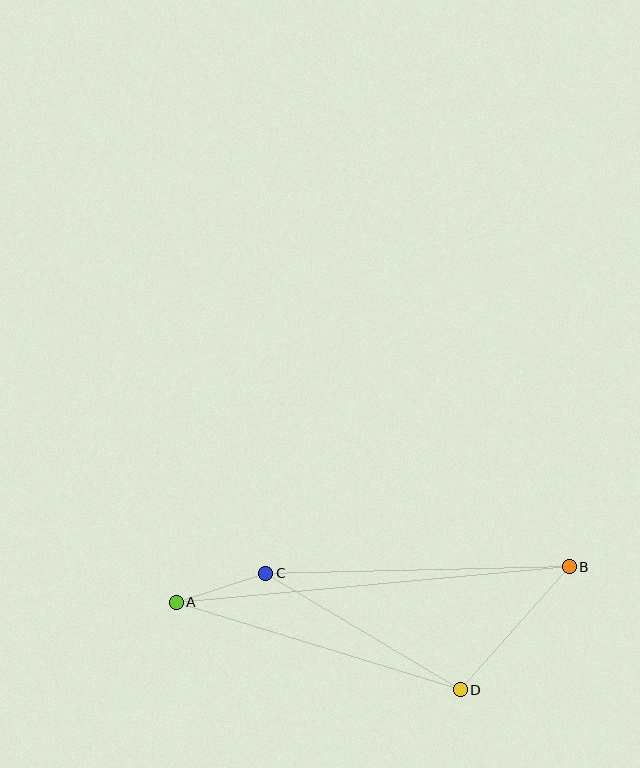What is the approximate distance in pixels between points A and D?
The distance between A and D is approximately 297 pixels.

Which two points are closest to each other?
Points A and C are closest to each other.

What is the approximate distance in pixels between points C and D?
The distance between C and D is approximately 227 pixels.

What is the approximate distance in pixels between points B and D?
The distance between B and D is approximately 164 pixels.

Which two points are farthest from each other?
Points A and B are farthest from each other.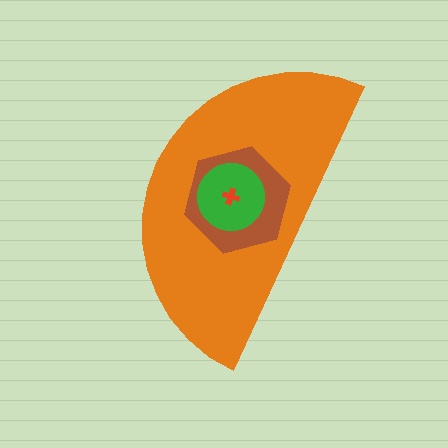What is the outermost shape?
The orange semicircle.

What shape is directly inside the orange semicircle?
The brown hexagon.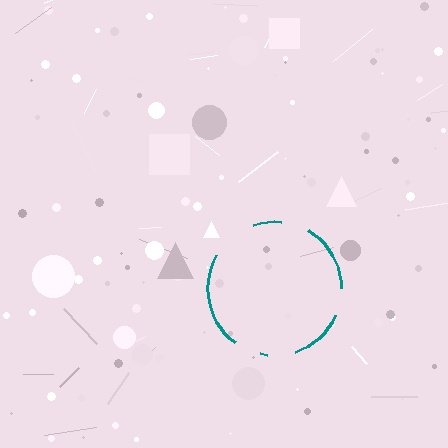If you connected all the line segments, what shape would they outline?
They would outline a circle.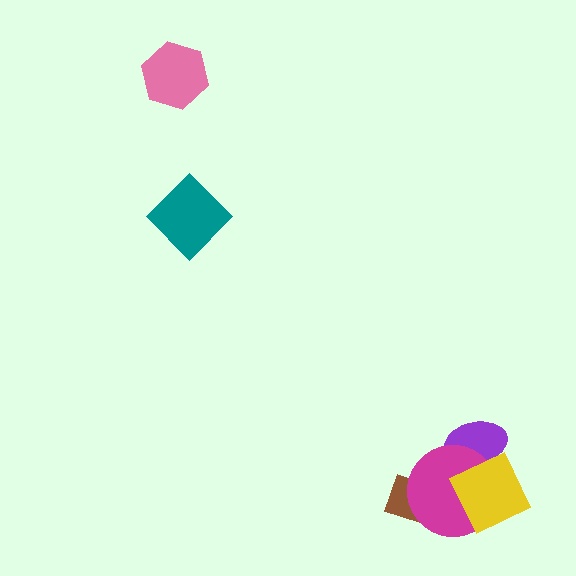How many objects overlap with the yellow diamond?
2 objects overlap with the yellow diamond.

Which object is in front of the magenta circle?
The yellow diamond is in front of the magenta circle.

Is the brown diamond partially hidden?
Yes, it is partially covered by another shape.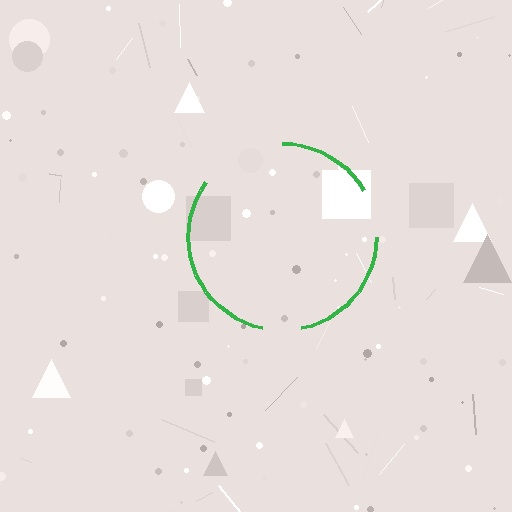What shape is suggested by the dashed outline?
The dashed outline suggests a circle.